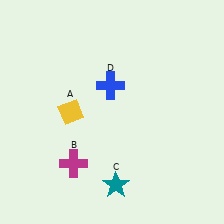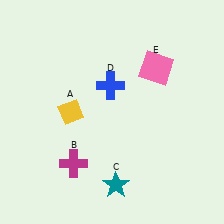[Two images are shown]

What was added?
A pink square (E) was added in Image 2.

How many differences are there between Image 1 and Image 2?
There is 1 difference between the two images.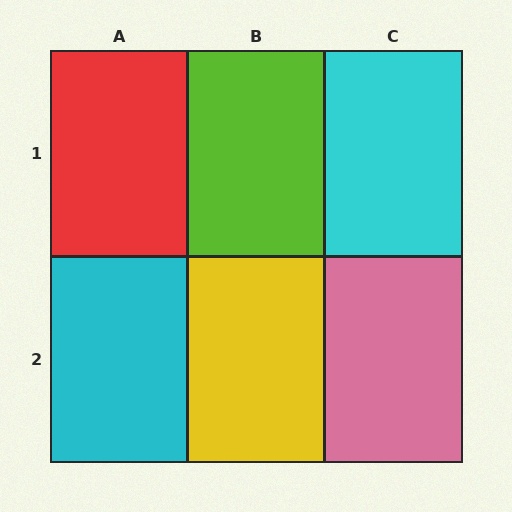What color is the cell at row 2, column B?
Yellow.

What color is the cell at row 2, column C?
Pink.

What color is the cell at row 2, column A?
Cyan.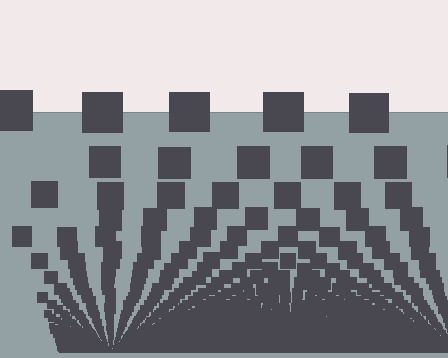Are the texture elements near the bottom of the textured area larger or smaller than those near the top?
Smaller. The gradient is inverted — elements near the bottom are smaller and denser.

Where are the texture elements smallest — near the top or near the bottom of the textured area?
Near the bottom.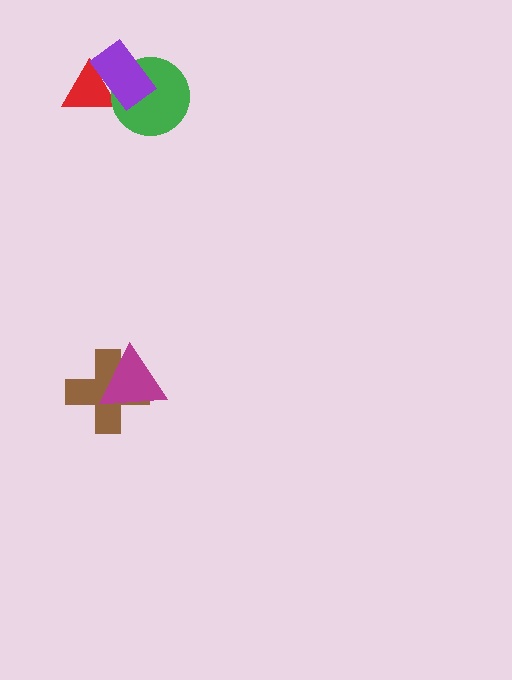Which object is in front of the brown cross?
The magenta triangle is in front of the brown cross.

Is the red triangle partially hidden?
Yes, it is partially covered by another shape.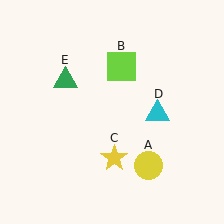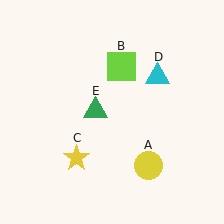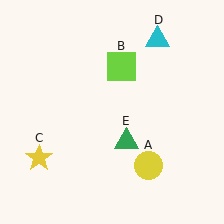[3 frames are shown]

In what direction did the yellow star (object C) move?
The yellow star (object C) moved left.